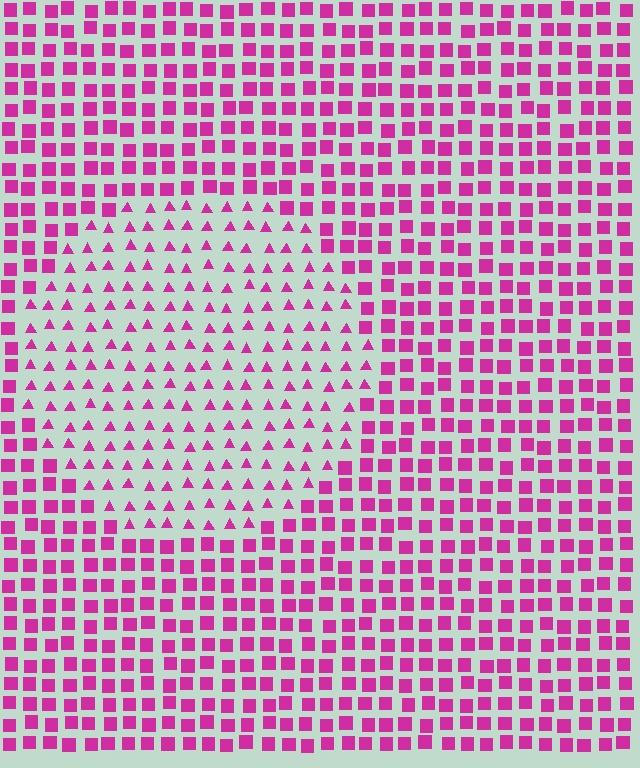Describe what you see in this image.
The image is filled with small magenta elements arranged in a uniform grid. A circle-shaped region contains triangles, while the surrounding area contains squares. The boundary is defined purely by the change in element shape.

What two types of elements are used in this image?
The image uses triangles inside the circle region and squares outside it.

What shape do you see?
I see a circle.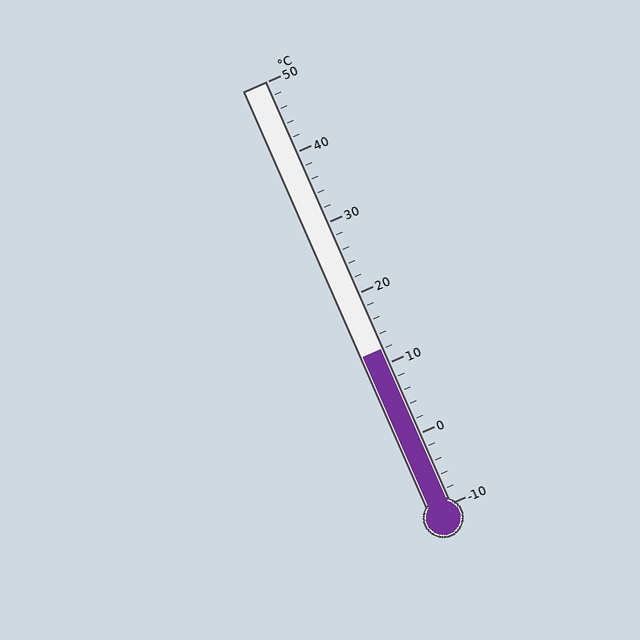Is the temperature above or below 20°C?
The temperature is below 20°C.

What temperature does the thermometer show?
The thermometer shows approximately 12°C.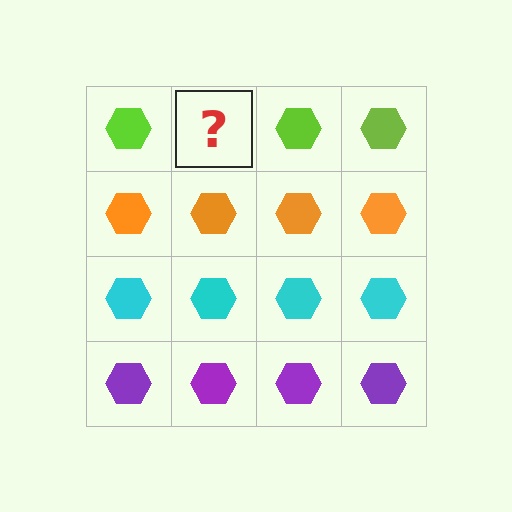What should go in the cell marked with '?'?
The missing cell should contain a lime hexagon.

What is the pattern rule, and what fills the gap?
The rule is that each row has a consistent color. The gap should be filled with a lime hexagon.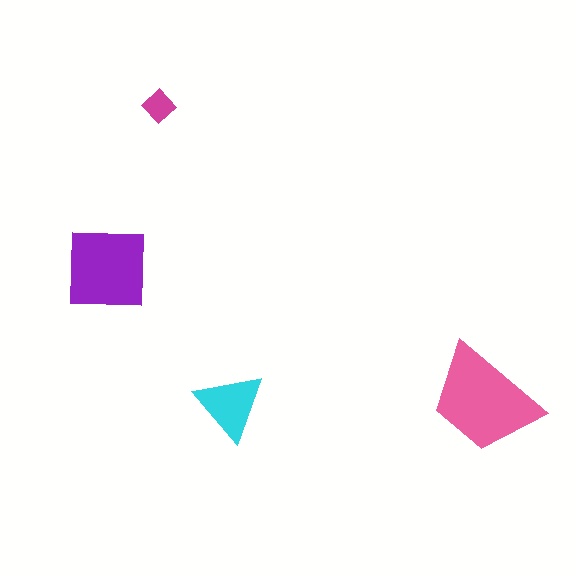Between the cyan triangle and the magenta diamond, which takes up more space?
The cyan triangle.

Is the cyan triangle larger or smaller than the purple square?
Smaller.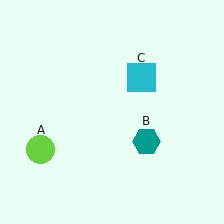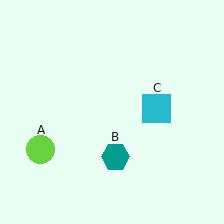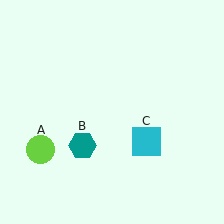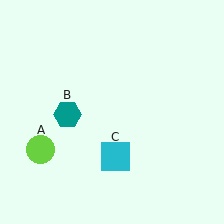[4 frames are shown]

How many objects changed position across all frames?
2 objects changed position: teal hexagon (object B), cyan square (object C).